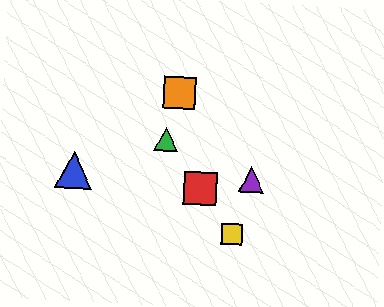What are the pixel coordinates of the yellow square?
The yellow square is at (232, 234).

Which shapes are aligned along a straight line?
The red square, the green triangle, the yellow square are aligned along a straight line.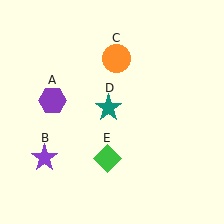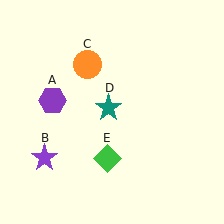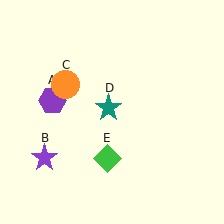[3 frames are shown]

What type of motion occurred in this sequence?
The orange circle (object C) rotated counterclockwise around the center of the scene.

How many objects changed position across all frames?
1 object changed position: orange circle (object C).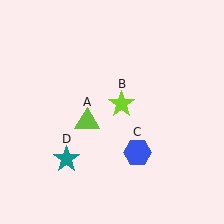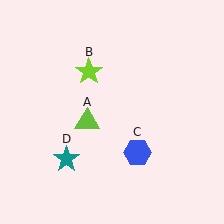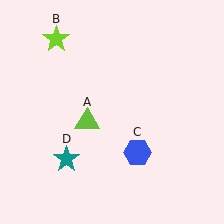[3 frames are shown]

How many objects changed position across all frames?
1 object changed position: lime star (object B).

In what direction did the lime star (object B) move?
The lime star (object B) moved up and to the left.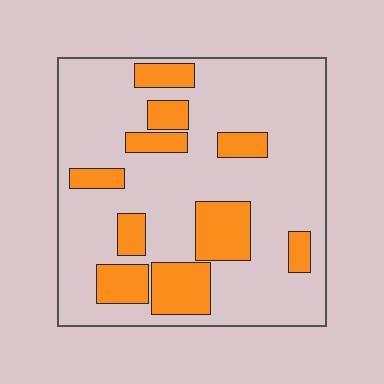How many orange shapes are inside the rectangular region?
10.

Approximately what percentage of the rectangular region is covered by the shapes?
Approximately 25%.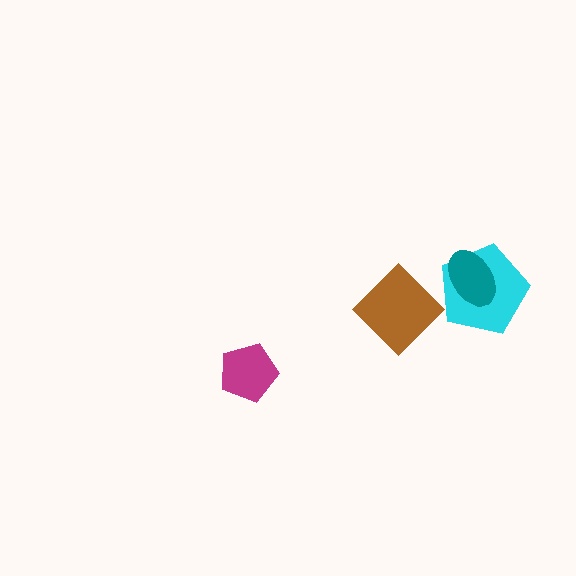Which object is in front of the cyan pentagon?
The teal ellipse is in front of the cyan pentagon.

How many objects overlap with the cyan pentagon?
1 object overlaps with the cyan pentagon.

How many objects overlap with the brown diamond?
0 objects overlap with the brown diamond.